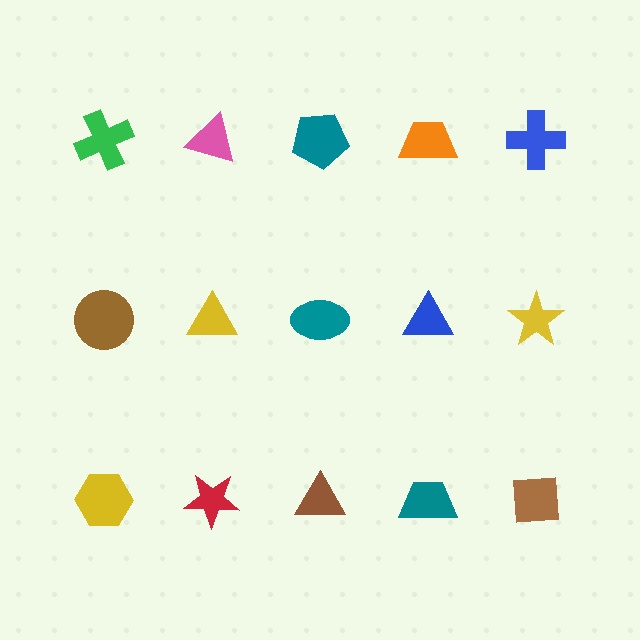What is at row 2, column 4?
A blue triangle.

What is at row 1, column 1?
A green cross.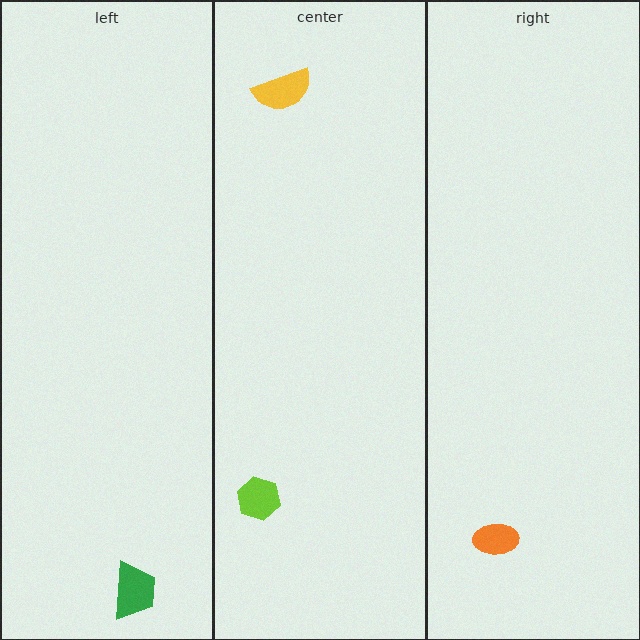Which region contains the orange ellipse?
The right region.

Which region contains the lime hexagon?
The center region.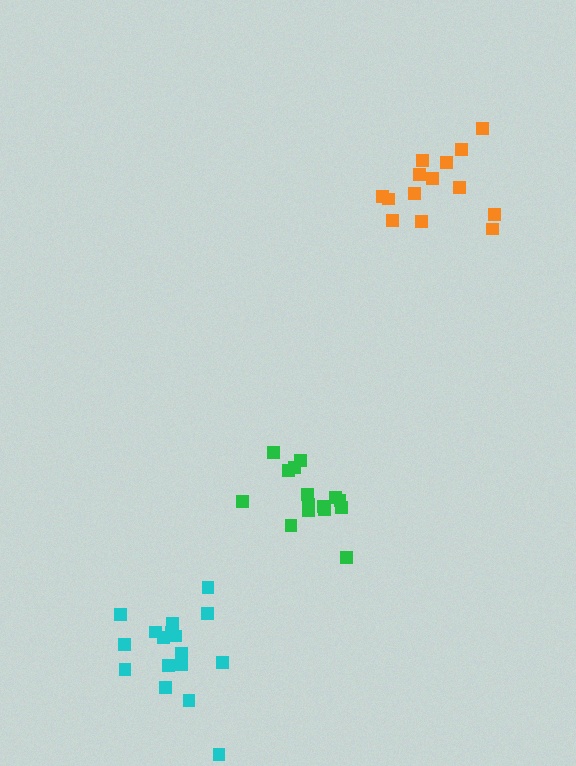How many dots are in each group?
Group 1: 17 dots, Group 2: 14 dots, Group 3: 15 dots (46 total).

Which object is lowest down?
The cyan cluster is bottommost.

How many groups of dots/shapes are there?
There are 3 groups.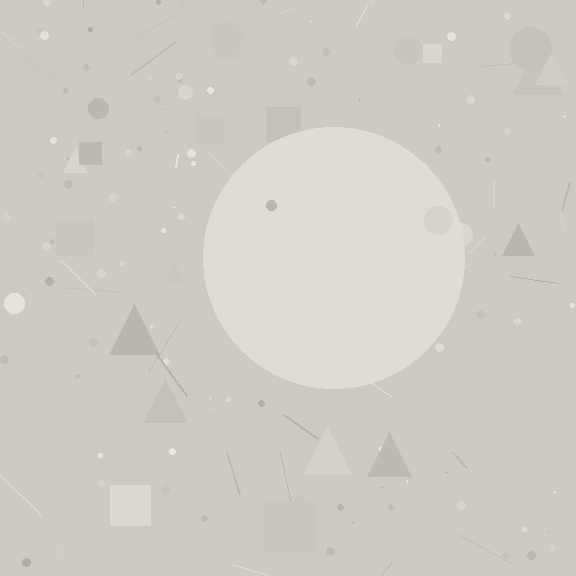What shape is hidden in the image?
A circle is hidden in the image.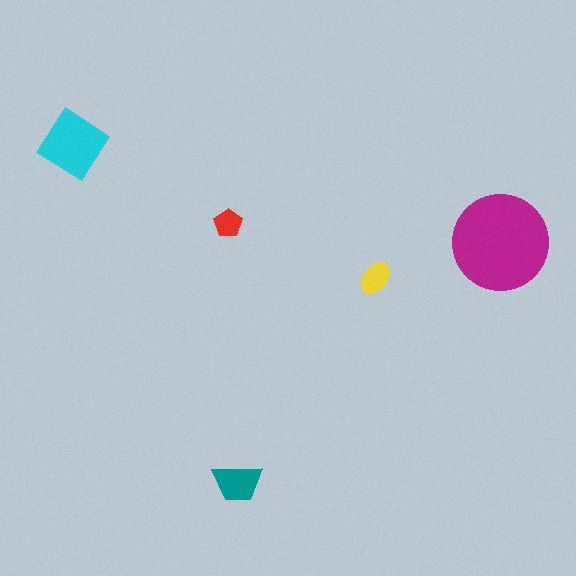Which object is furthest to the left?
The cyan diamond is leftmost.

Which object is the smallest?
The red pentagon.